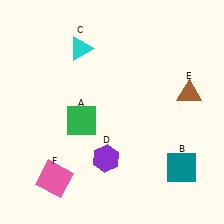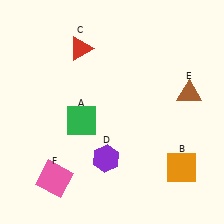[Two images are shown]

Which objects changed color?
B changed from teal to orange. C changed from cyan to red.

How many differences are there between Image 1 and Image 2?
There are 2 differences between the two images.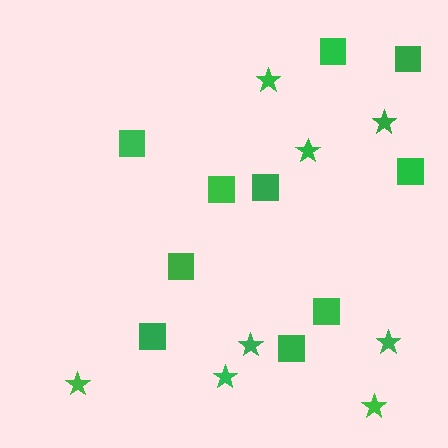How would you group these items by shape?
There are 2 groups: one group of stars (8) and one group of squares (10).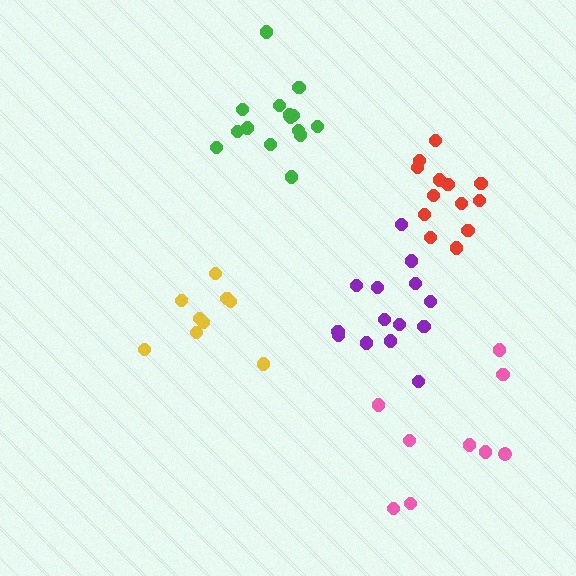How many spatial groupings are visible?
There are 5 spatial groupings.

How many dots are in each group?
Group 1: 14 dots, Group 2: 15 dots, Group 3: 9 dots, Group 4: 9 dots, Group 5: 13 dots (60 total).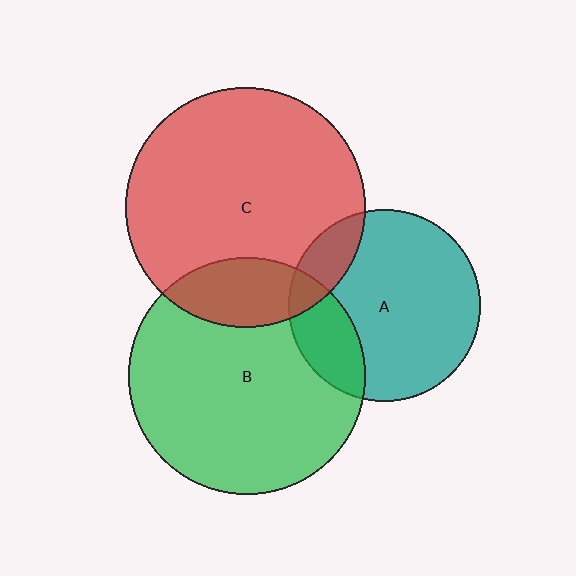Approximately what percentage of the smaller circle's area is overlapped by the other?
Approximately 15%.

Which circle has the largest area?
Circle C (red).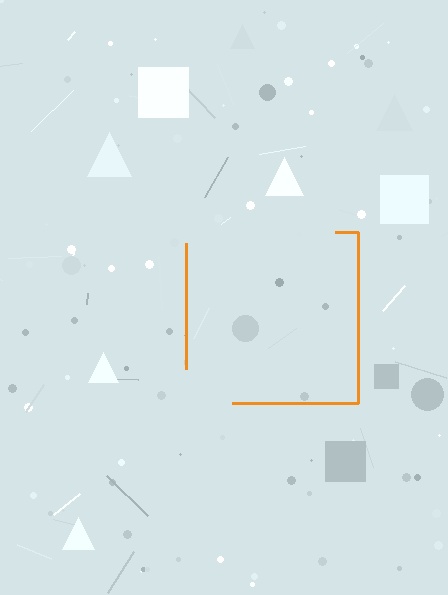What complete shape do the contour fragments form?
The contour fragments form a square.